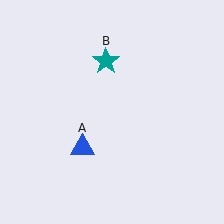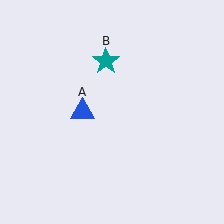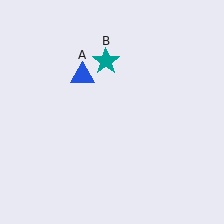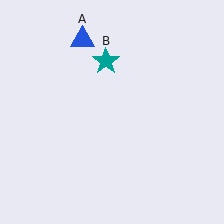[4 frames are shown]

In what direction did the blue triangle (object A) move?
The blue triangle (object A) moved up.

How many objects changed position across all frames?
1 object changed position: blue triangle (object A).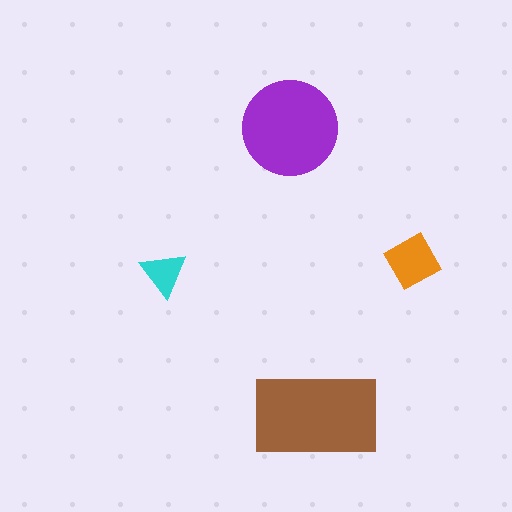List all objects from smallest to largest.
The cyan triangle, the orange square, the purple circle, the brown rectangle.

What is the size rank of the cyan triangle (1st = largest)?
4th.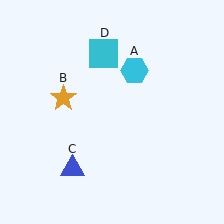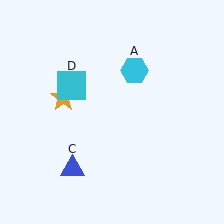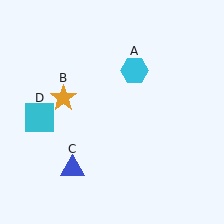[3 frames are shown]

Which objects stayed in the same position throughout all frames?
Cyan hexagon (object A) and orange star (object B) and blue triangle (object C) remained stationary.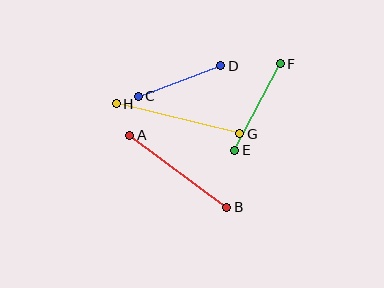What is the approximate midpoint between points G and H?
The midpoint is at approximately (178, 119) pixels.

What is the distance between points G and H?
The distance is approximately 127 pixels.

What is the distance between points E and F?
The distance is approximately 98 pixels.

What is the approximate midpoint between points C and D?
The midpoint is at approximately (179, 81) pixels.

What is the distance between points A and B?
The distance is approximately 121 pixels.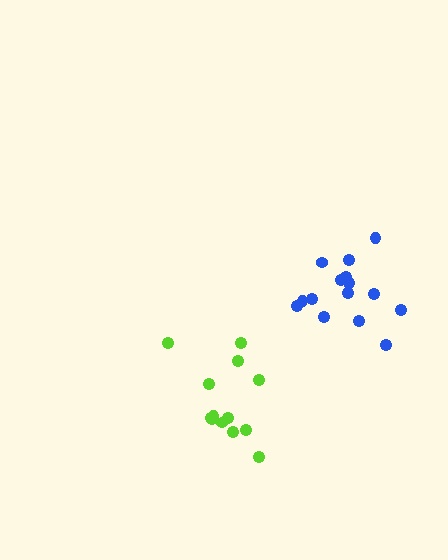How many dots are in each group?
Group 1: 15 dots, Group 2: 13 dots (28 total).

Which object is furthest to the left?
The lime cluster is leftmost.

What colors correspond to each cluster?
The clusters are colored: blue, lime.